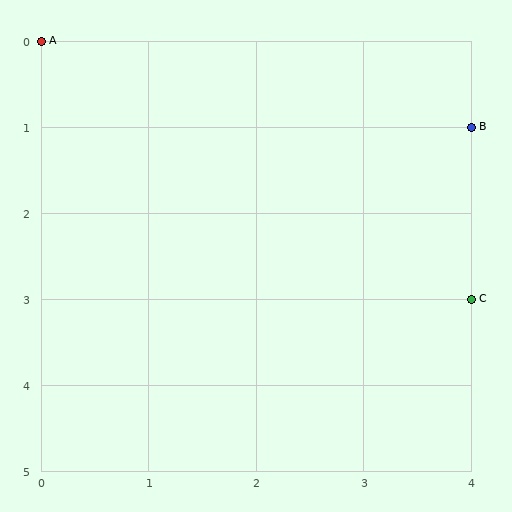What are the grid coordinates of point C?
Point C is at grid coordinates (4, 3).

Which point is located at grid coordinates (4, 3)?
Point C is at (4, 3).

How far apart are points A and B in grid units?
Points A and B are 4 columns and 1 row apart (about 4.1 grid units diagonally).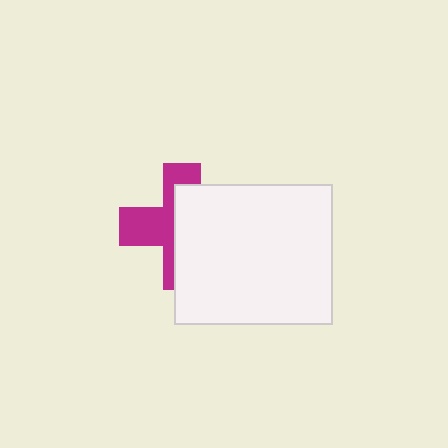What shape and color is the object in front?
The object in front is a white rectangle.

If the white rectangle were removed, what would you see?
You would see the complete magenta cross.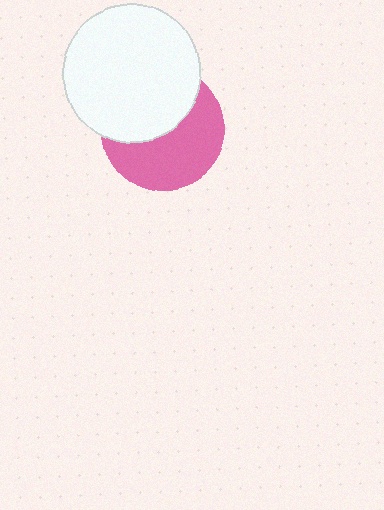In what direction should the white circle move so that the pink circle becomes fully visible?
The white circle should move up. That is the shortest direction to clear the overlap and leave the pink circle fully visible.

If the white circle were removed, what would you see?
You would see the complete pink circle.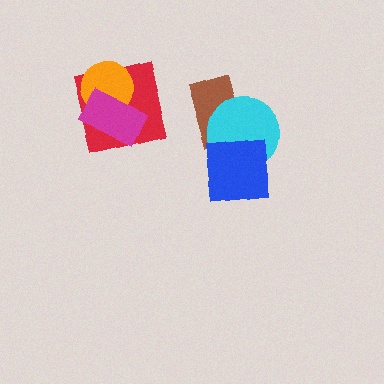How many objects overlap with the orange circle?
2 objects overlap with the orange circle.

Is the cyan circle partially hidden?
Yes, it is partially covered by another shape.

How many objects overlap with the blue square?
2 objects overlap with the blue square.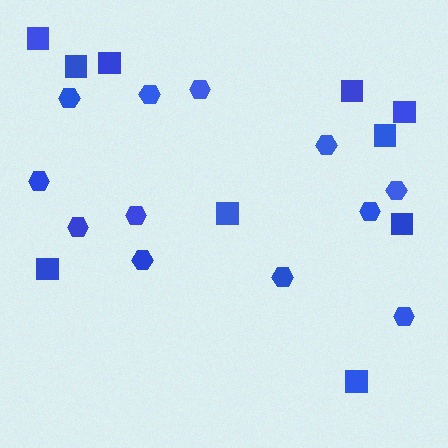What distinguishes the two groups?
There are 2 groups: one group of squares (10) and one group of hexagons (12).